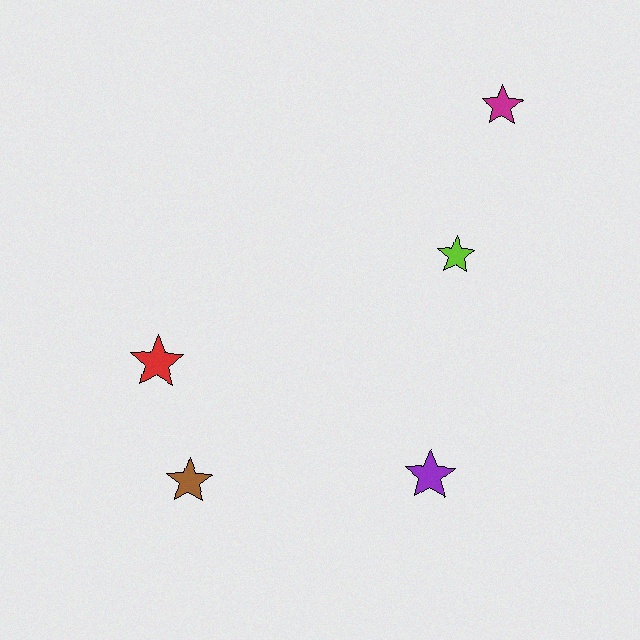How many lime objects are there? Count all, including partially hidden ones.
There is 1 lime object.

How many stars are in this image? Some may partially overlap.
There are 5 stars.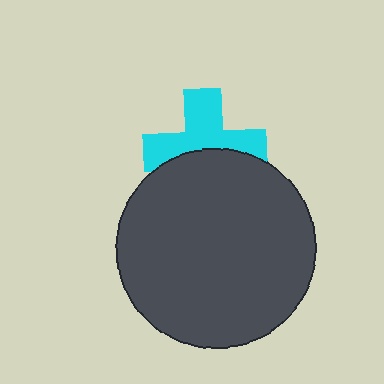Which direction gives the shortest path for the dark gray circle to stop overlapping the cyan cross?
Moving down gives the shortest separation.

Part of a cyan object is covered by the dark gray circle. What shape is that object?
It is a cross.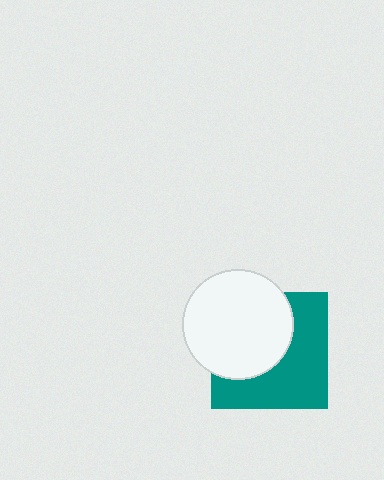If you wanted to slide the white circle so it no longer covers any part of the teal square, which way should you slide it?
Slide it toward the upper-left — that is the most direct way to separate the two shapes.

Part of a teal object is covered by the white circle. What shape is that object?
It is a square.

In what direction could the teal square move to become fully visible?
The teal square could move toward the lower-right. That would shift it out from behind the white circle entirely.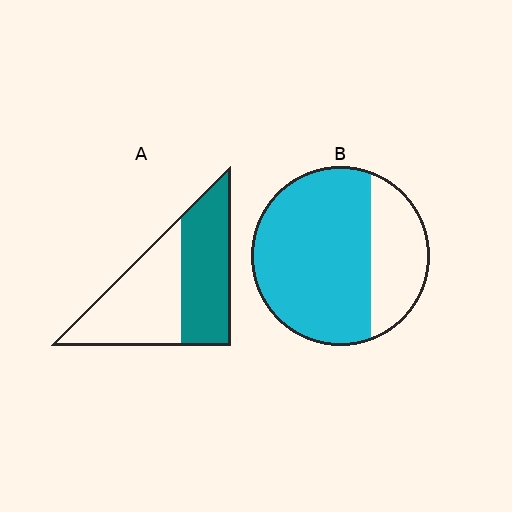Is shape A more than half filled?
Roughly half.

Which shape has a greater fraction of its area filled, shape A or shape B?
Shape B.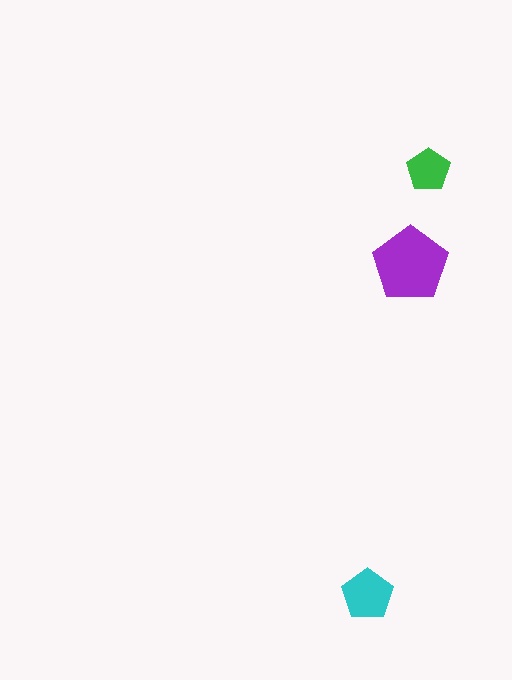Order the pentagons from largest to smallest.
the purple one, the cyan one, the green one.